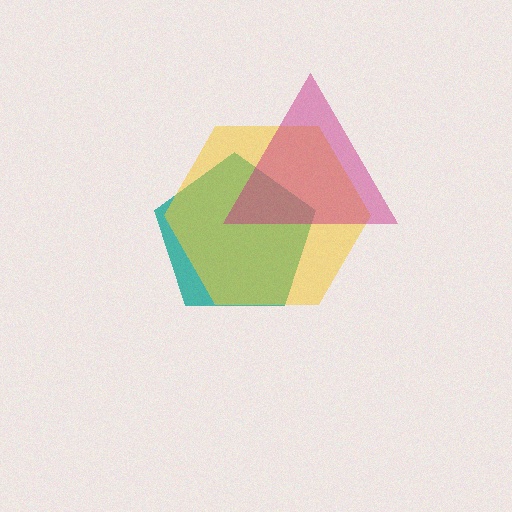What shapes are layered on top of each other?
The layered shapes are: a teal pentagon, a yellow hexagon, a magenta triangle.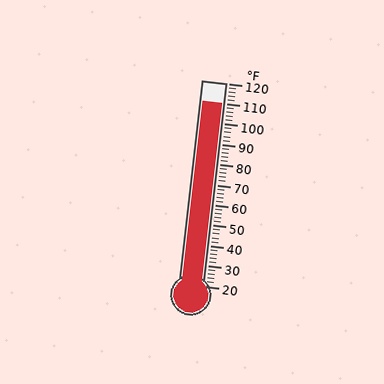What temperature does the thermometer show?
The thermometer shows approximately 110°F.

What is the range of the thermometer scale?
The thermometer scale ranges from 20°F to 120°F.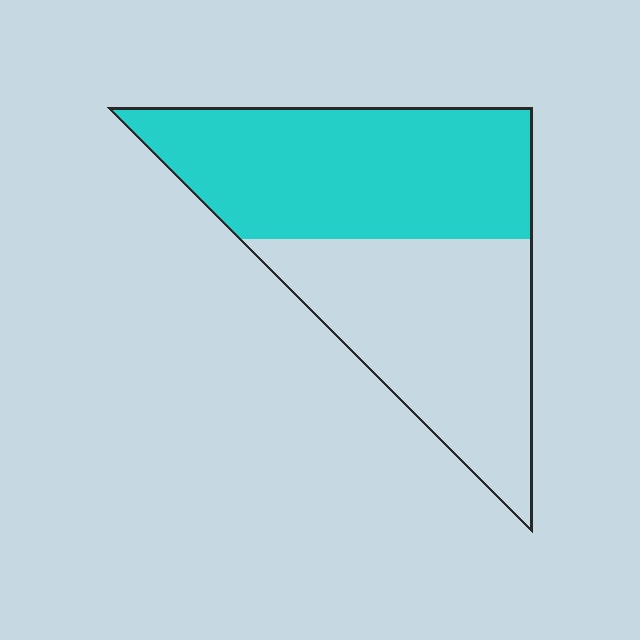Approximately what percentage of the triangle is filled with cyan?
Approximately 50%.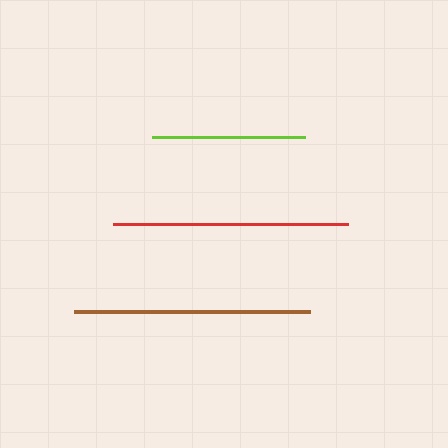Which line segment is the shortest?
The lime line is the shortest at approximately 153 pixels.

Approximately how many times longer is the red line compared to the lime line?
The red line is approximately 1.5 times the length of the lime line.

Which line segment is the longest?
The brown line is the longest at approximately 236 pixels.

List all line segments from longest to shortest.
From longest to shortest: brown, red, lime.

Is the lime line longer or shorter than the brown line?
The brown line is longer than the lime line.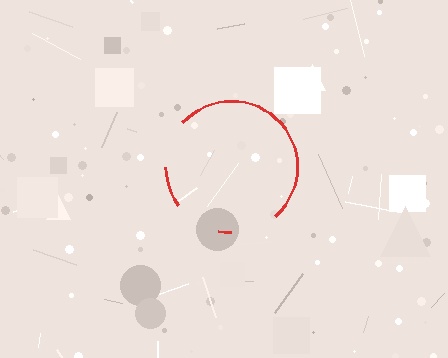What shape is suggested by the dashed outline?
The dashed outline suggests a circle.